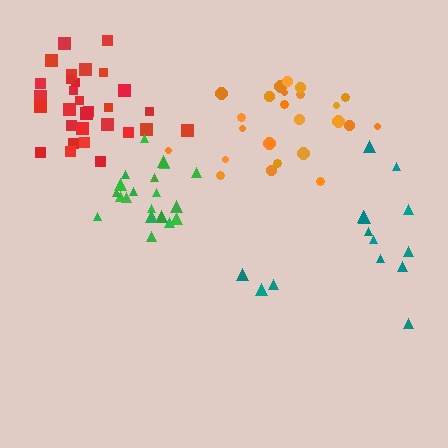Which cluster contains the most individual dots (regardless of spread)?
Red (31).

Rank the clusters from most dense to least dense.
red, green, orange, teal.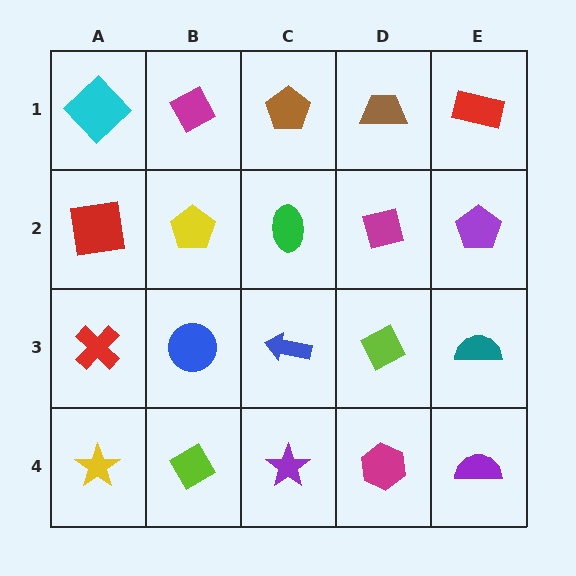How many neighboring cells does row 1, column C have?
3.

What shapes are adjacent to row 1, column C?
A green ellipse (row 2, column C), a magenta diamond (row 1, column B), a brown trapezoid (row 1, column D).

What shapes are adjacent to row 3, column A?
A red square (row 2, column A), a yellow star (row 4, column A), a blue circle (row 3, column B).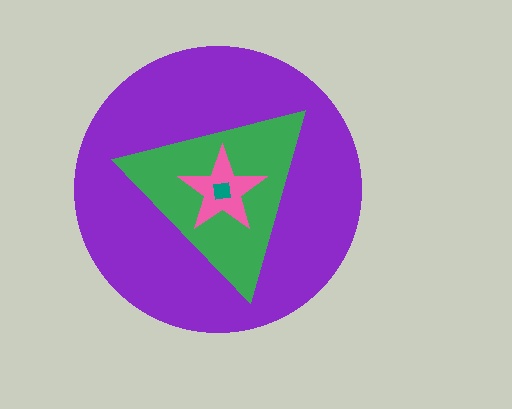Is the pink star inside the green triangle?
Yes.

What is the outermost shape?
The purple circle.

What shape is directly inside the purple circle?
The green triangle.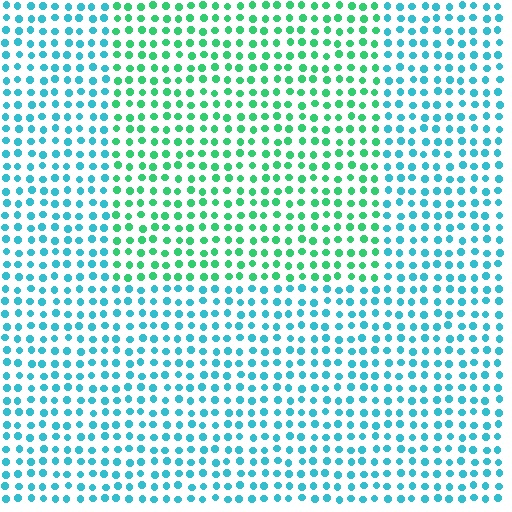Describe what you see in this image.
The image is filled with small cyan elements in a uniform arrangement. A rectangle-shaped region is visible where the elements are tinted to a slightly different hue, forming a subtle color boundary.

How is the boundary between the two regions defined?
The boundary is defined purely by a slight shift in hue (about 43 degrees). Spacing, size, and orientation are identical on both sides.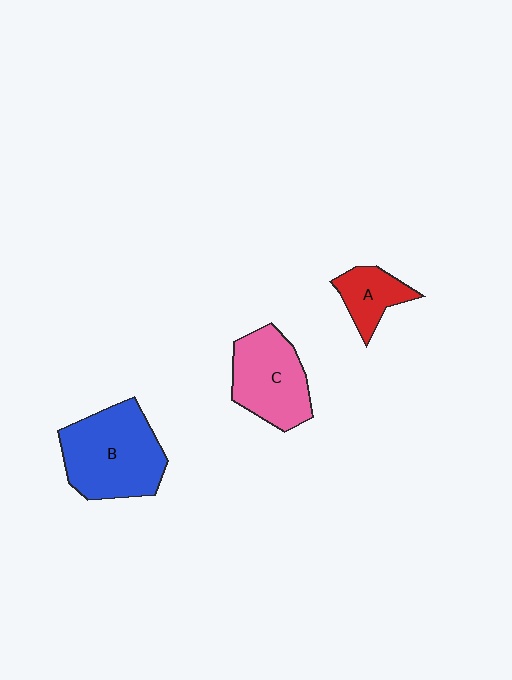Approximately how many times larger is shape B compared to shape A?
Approximately 2.4 times.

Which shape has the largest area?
Shape B (blue).